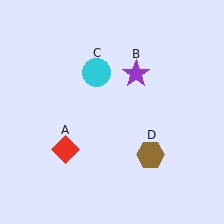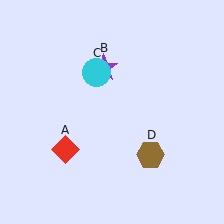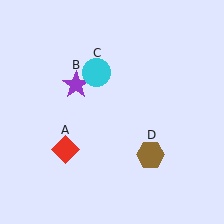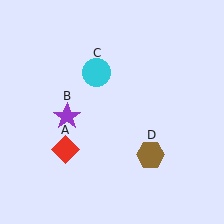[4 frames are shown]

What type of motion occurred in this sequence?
The purple star (object B) rotated counterclockwise around the center of the scene.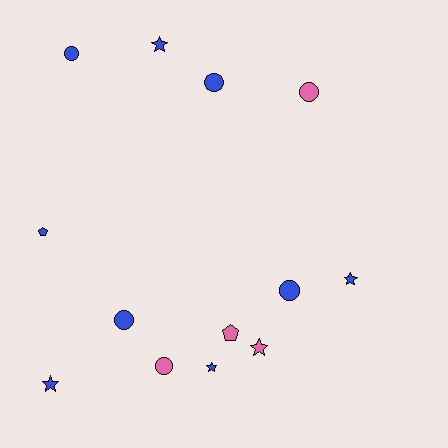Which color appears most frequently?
Blue, with 9 objects.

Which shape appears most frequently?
Circle, with 6 objects.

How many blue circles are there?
There are 4 blue circles.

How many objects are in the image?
There are 13 objects.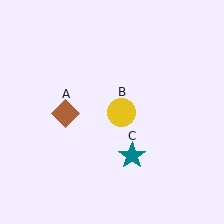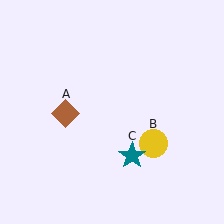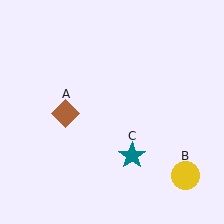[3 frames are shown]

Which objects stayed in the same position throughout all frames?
Brown diamond (object A) and teal star (object C) remained stationary.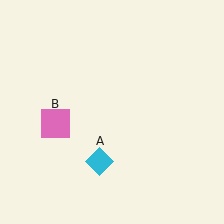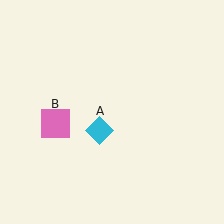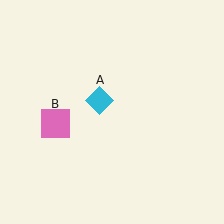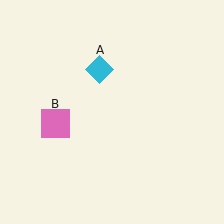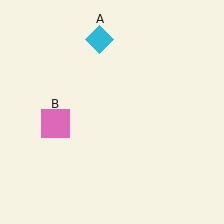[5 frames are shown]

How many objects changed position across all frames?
1 object changed position: cyan diamond (object A).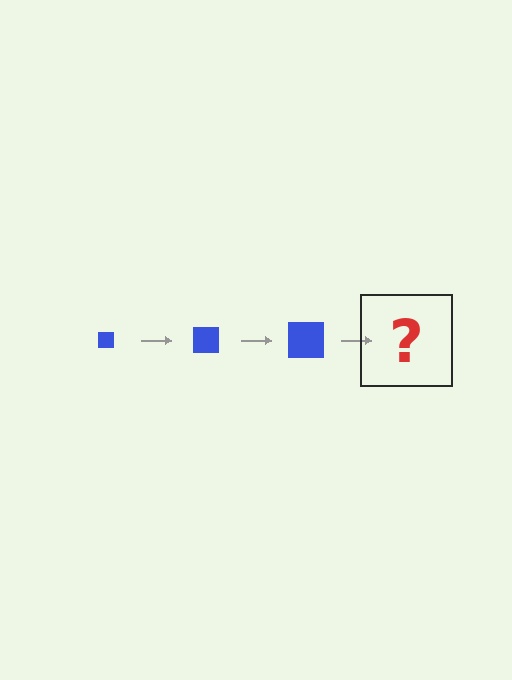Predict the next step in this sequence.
The next step is a blue square, larger than the previous one.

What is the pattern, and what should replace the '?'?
The pattern is that the square gets progressively larger each step. The '?' should be a blue square, larger than the previous one.